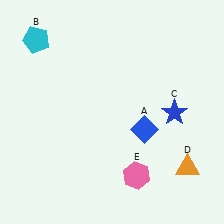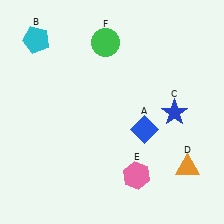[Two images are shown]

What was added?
A green circle (F) was added in Image 2.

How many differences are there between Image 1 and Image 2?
There is 1 difference between the two images.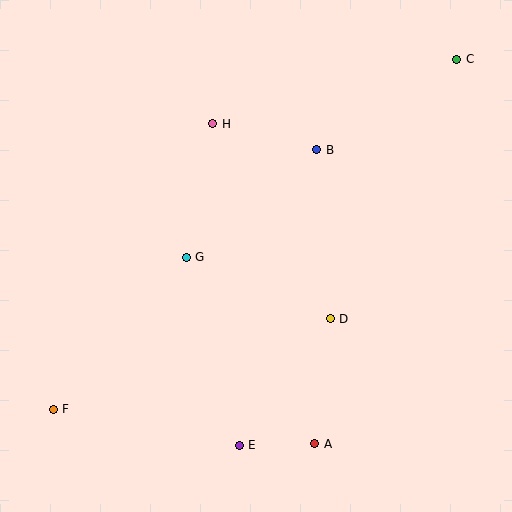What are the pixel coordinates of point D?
Point D is at (330, 319).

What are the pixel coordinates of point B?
Point B is at (317, 150).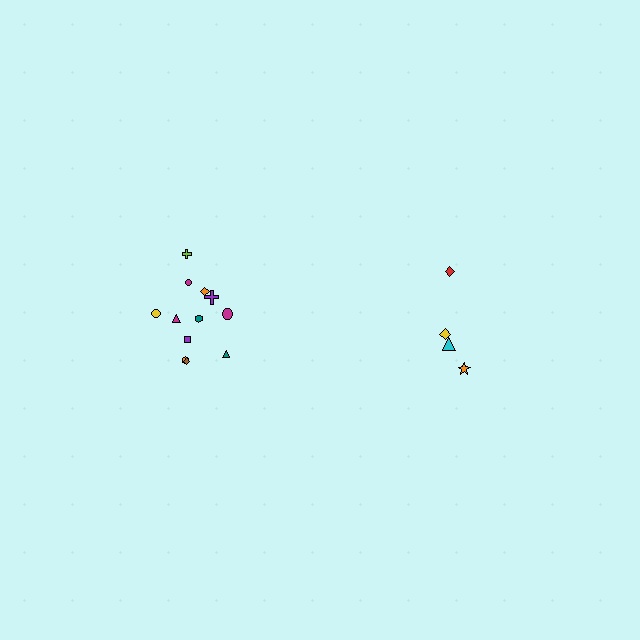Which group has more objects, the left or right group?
The left group.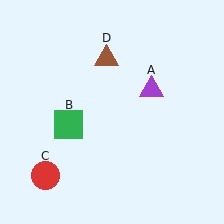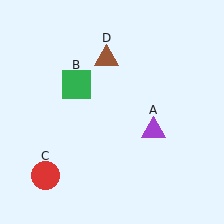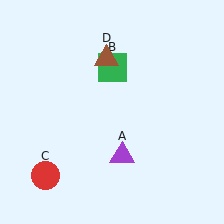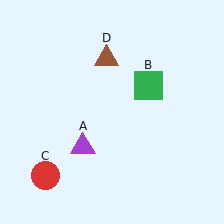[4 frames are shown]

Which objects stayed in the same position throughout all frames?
Red circle (object C) and brown triangle (object D) remained stationary.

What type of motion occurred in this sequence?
The purple triangle (object A), green square (object B) rotated clockwise around the center of the scene.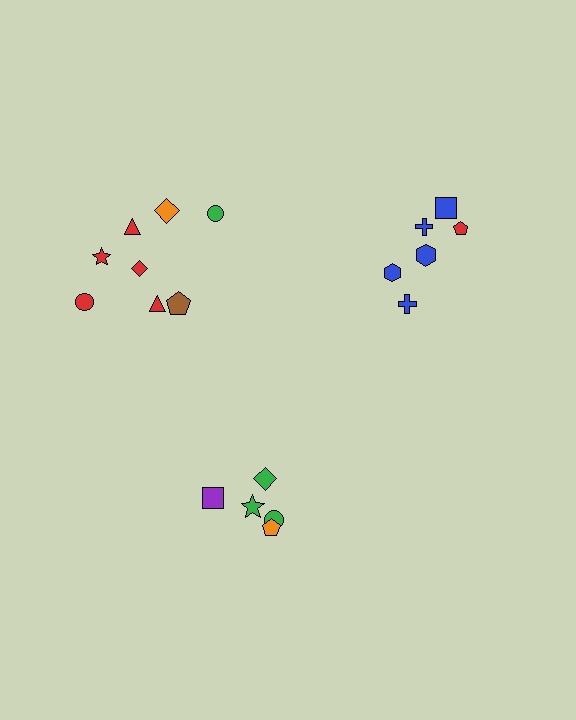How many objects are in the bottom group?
There are 5 objects.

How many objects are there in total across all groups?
There are 19 objects.